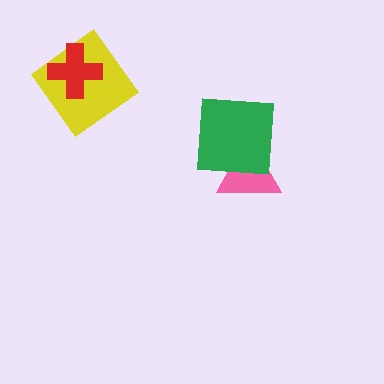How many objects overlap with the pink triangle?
1 object overlaps with the pink triangle.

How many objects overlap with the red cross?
1 object overlaps with the red cross.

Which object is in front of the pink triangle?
The green square is in front of the pink triangle.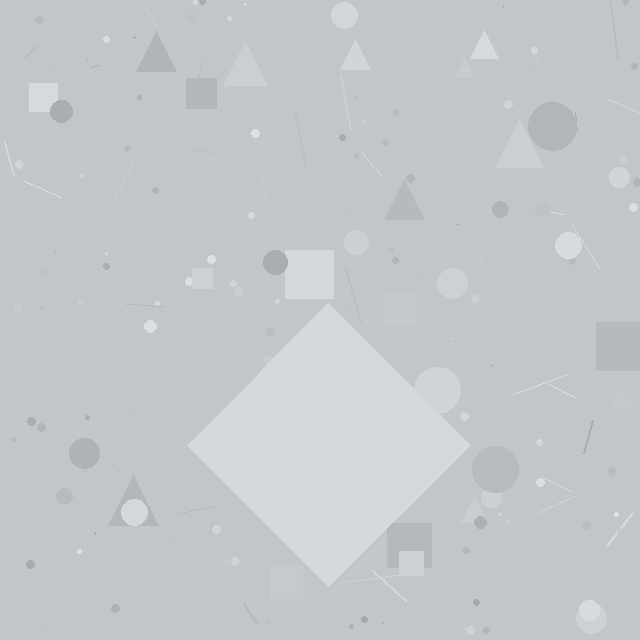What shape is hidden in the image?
A diamond is hidden in the image.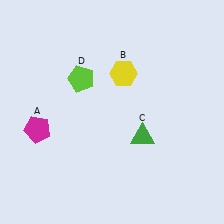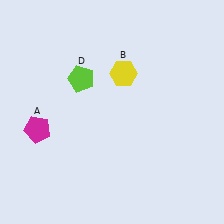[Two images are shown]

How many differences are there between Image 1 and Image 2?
There is 1 difference between the two images.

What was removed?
The green triangle (C) was removed in Image 2.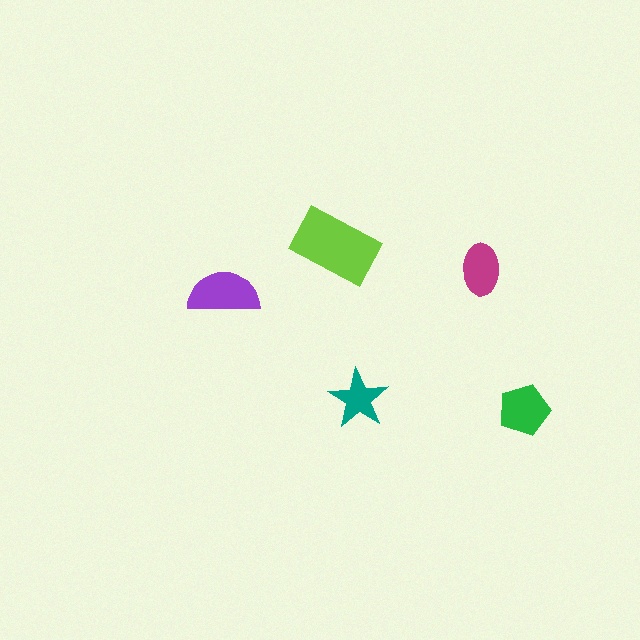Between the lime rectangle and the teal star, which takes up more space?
The lime rectangle.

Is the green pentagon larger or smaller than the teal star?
Larger.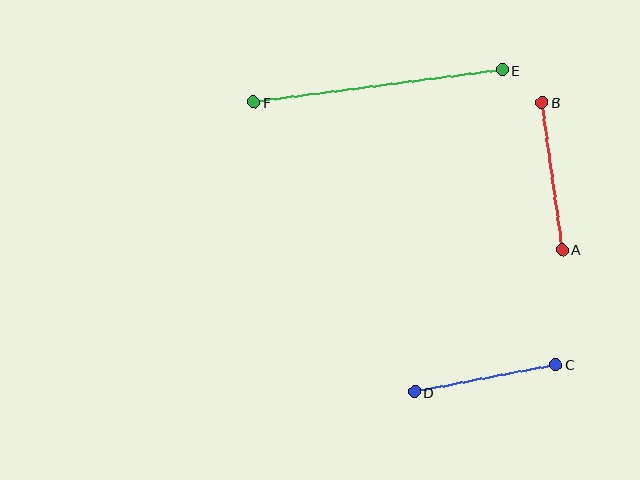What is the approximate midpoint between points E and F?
The midpoint is at approximately (378, 86) pixels.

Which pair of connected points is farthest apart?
Points E and F are farthest apart.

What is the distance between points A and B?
The distance is approximately 149 pixels.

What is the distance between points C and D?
The distance is approximately 143 pixels.